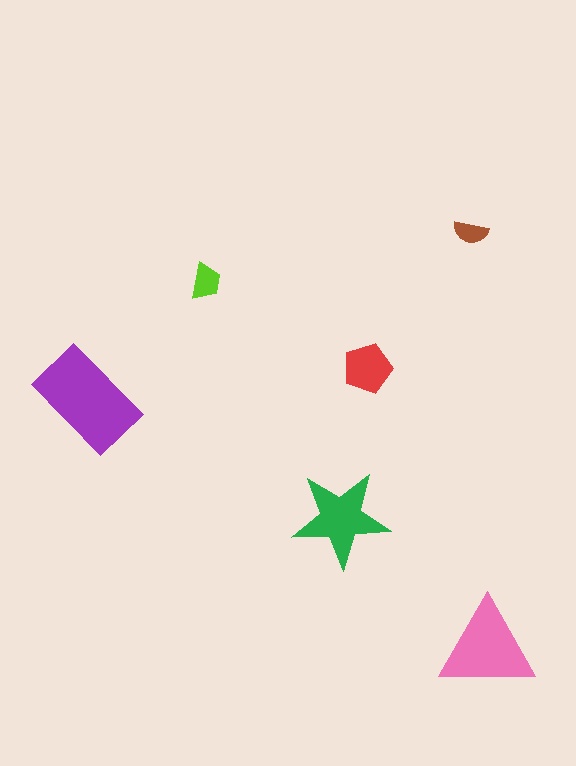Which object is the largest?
The purple rectangle.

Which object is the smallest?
The brown semicircle.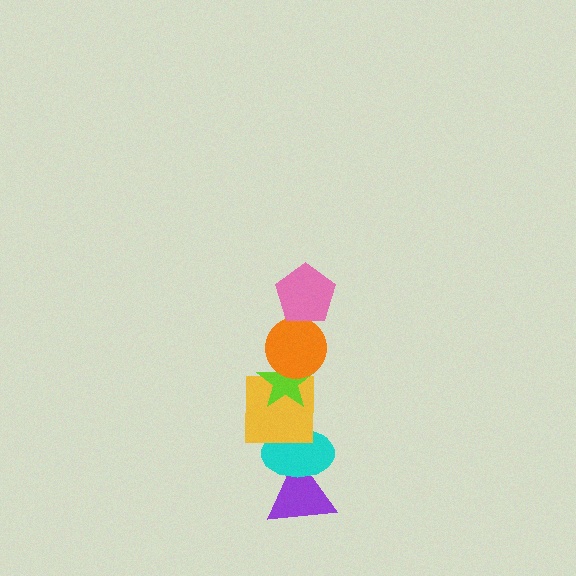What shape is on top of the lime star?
The orange circle is on top of the lime star.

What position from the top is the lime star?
The lime star is 3rd from the top.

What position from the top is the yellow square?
The yellow square is 4th from the top.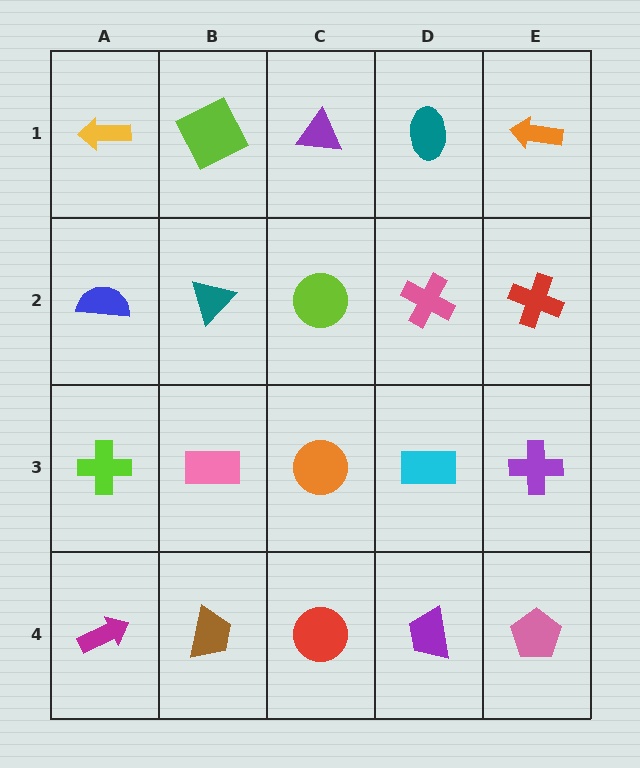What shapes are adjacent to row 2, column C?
A purple triangle (row 1, column C), an orange circle (row 3, column C), a teal triangle (row 2, column B), a pink cross (row 2, column D).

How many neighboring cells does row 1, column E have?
2.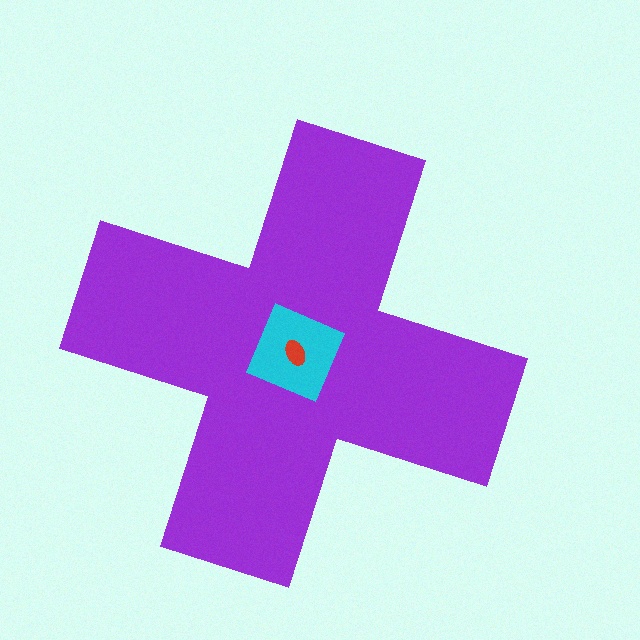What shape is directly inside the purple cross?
The cyan diamond.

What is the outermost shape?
The purple cross.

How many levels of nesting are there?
3.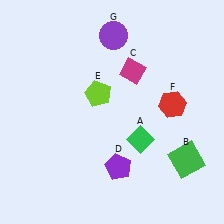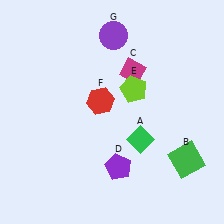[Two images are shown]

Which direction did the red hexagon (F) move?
The red hexagon (F) moved left.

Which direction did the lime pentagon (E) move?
The lime pentagon (E) moved right.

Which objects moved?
The objects that moved are: the lime pentagon (E), the red hexagon (F).